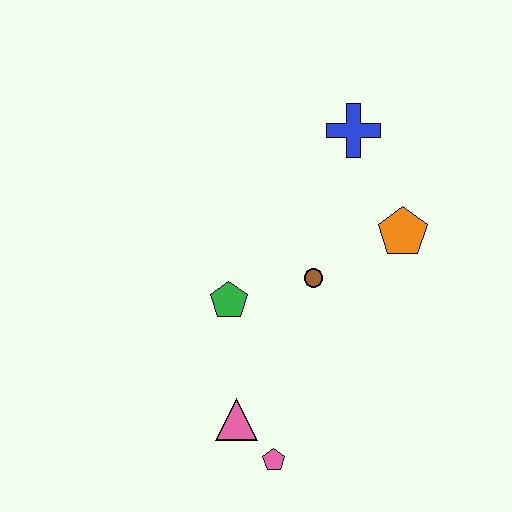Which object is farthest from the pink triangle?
The blue cross is farthest from the pink triangle.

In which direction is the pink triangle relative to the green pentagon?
The pink triangle is below the green pentagon.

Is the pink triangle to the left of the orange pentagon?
Yes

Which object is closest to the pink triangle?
The pink pentagon is closest to the pink triangle.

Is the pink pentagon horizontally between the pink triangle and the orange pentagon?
Yes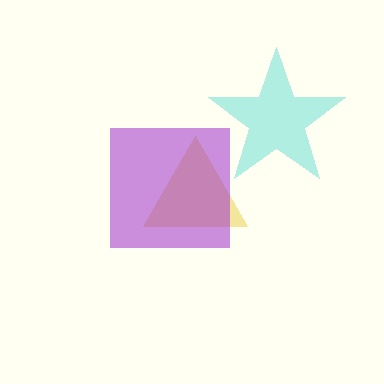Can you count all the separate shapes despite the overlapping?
Yes, there are 3 separate shapes.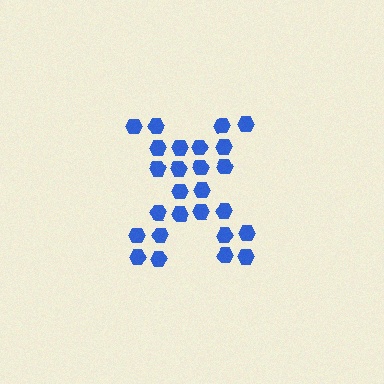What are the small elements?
The small elements are hexagons.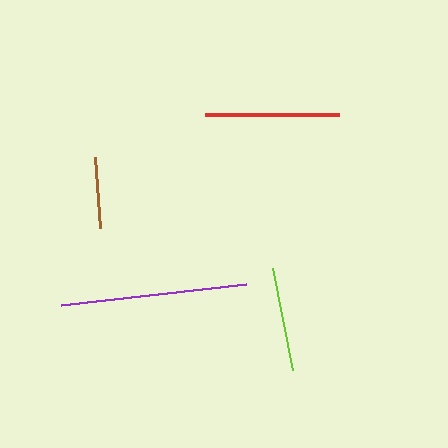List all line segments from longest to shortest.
From longest to shortest: purple, red, lime, brown.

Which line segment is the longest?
The purple line is the longest at approximately 186 pixels.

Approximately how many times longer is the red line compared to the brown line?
The red line is approximately 1.9 times the length of the brown line.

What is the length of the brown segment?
The brown segment is approximately 72 pixels long.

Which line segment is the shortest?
The brown line is the shortest at approximately 72 pixels.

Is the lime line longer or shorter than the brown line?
The lime line is longer than the brown line.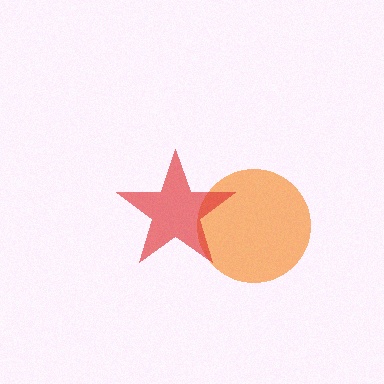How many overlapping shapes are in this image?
There are 2 overlapping shapes in the image.